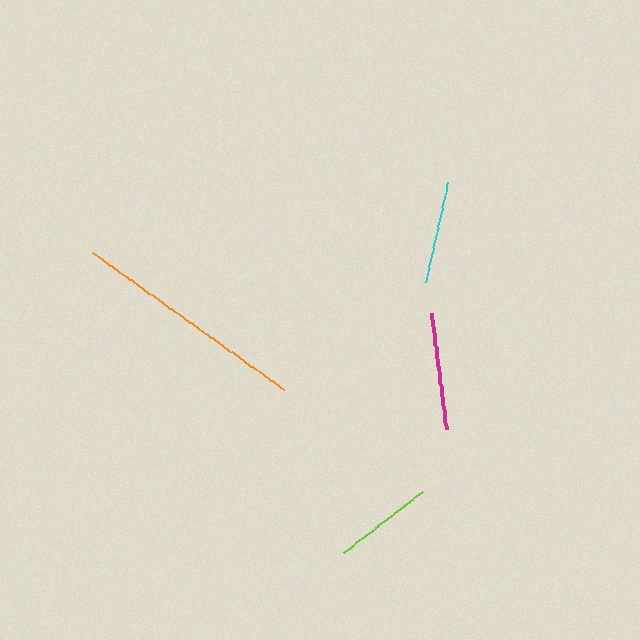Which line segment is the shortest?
The lime line is the shortest at approximately 100 pixels.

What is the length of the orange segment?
The orange segment is approximately 235 pixels long.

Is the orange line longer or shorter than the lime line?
The orange line is longer than the lime line.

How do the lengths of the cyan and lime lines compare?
The cyan and lime lines are approximately the same length.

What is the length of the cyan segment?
The cyan segment is approximately 102 pixels long.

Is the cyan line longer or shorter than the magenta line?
The magenta line is longer than the cyan line.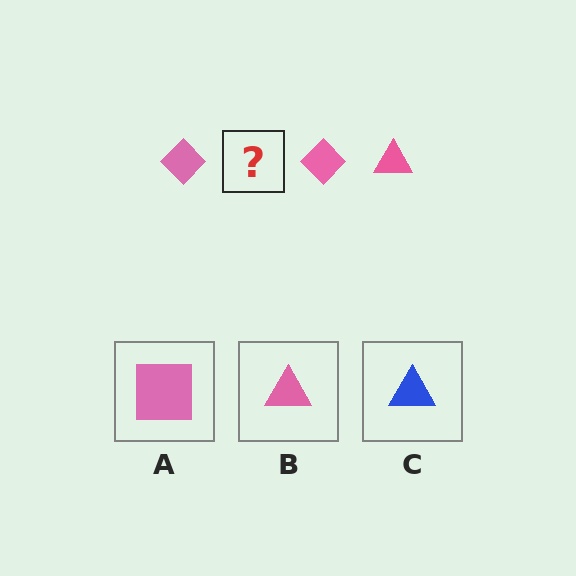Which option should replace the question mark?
Option B.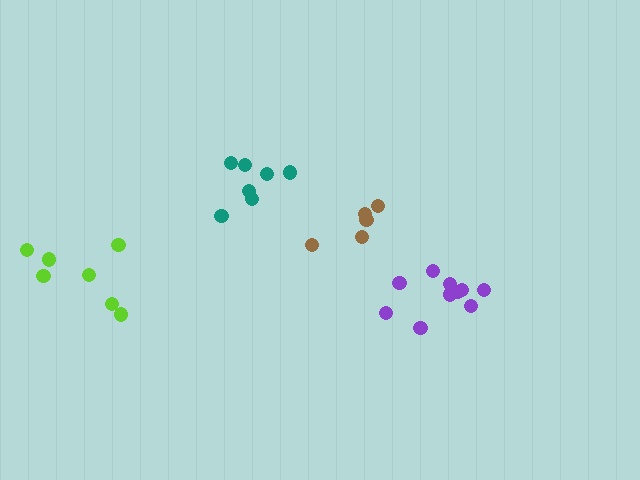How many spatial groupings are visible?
There are 4 spatial groupings.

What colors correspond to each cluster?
The clusters are colored: purple, lime, brown, teal.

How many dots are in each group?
Group 1: 11 dots, Group 2: 7 dots, Group 3: 5 dots, Group 4: 7 dots (30 total).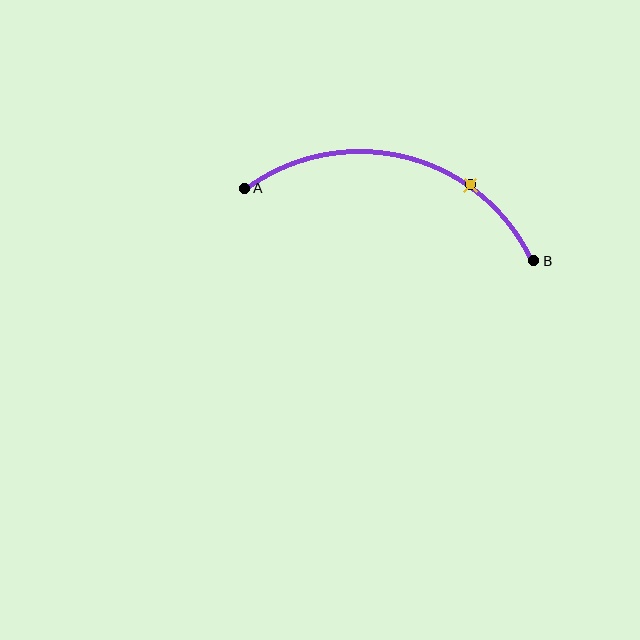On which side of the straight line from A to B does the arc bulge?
The arc bulges above the straight line connecting A and B.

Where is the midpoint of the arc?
The arc midpoint is the point on the curve farthest from the straight line joining A and B. It sits above that line.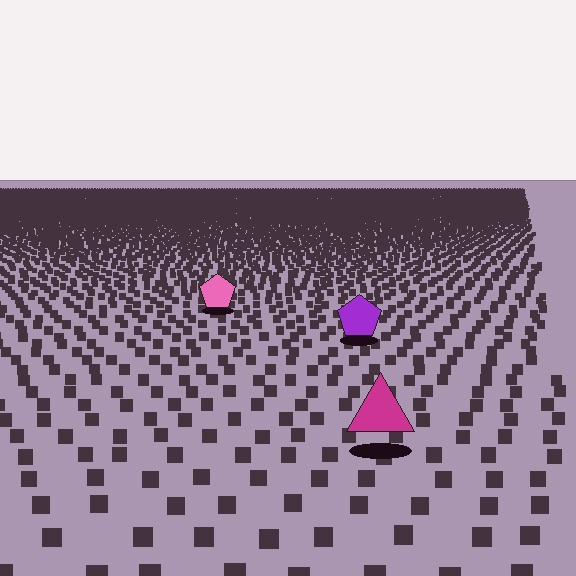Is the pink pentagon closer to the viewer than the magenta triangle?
No. The magenta triangle is closer — you can tell from the texture gradient: the ground texture is coarser near it.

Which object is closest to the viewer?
The magenta triangle is closest. The texture marks near it are larger and more spread out.